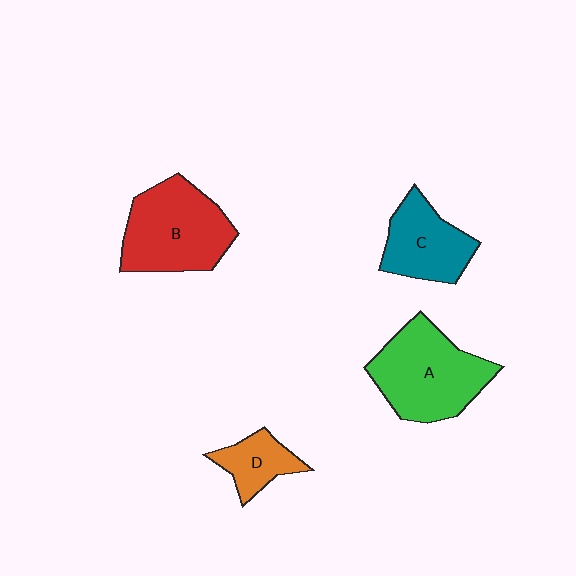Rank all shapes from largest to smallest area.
From largest to smallest: A (green), B (red), C (teal), D (orange).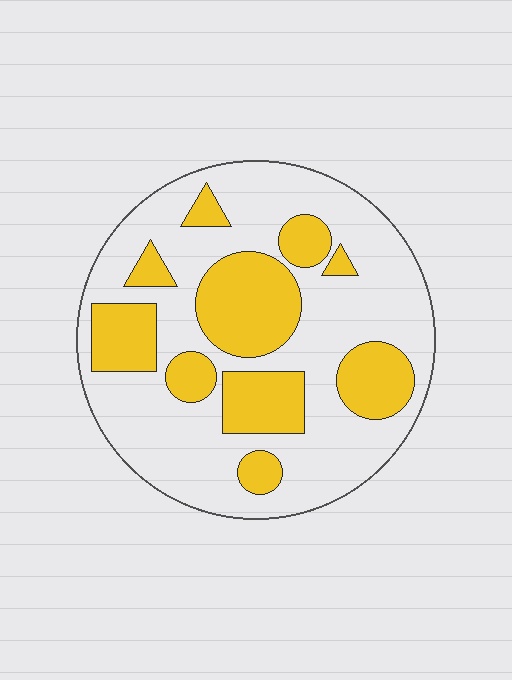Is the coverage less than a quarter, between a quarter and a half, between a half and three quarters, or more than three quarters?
Between a quarter and a half.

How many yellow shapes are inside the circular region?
10.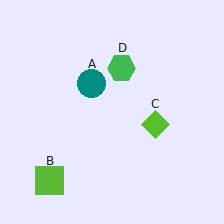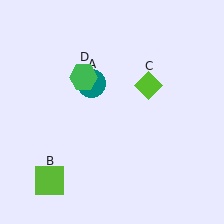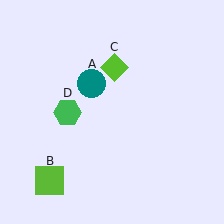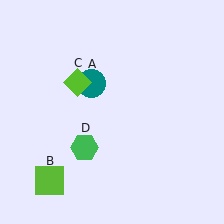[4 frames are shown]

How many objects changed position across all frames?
2 objects changed position: lime diamond (object C), green hexagon (object D).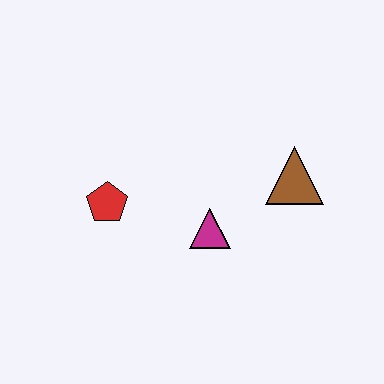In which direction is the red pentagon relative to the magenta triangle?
The red pentagon is to the left of the magenta triangle.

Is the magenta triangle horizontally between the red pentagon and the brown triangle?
Yes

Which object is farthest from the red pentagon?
The brown triangle is farthest from the red pentagon.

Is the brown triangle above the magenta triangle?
Yes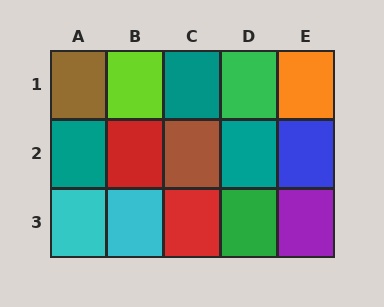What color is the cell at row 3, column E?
Purple.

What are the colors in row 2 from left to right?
Teal, red, brown, teal, blue.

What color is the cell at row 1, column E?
Orange.